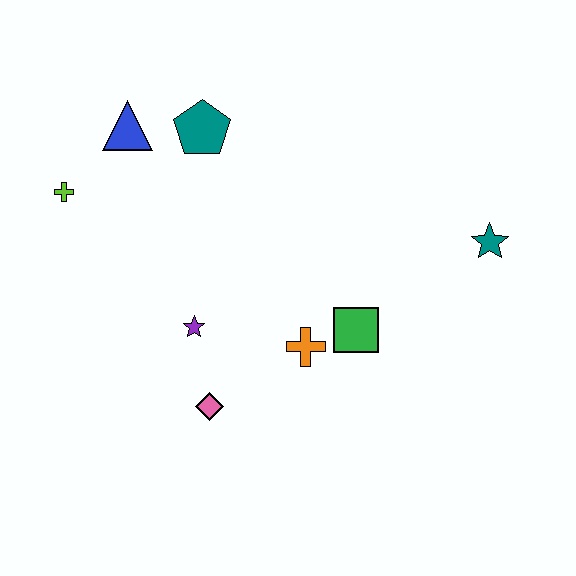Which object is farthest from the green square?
The lime cross is farthest from the green square.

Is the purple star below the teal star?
Yes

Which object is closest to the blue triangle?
The teal pentagon is closest to the blue triangle.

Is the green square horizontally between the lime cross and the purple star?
No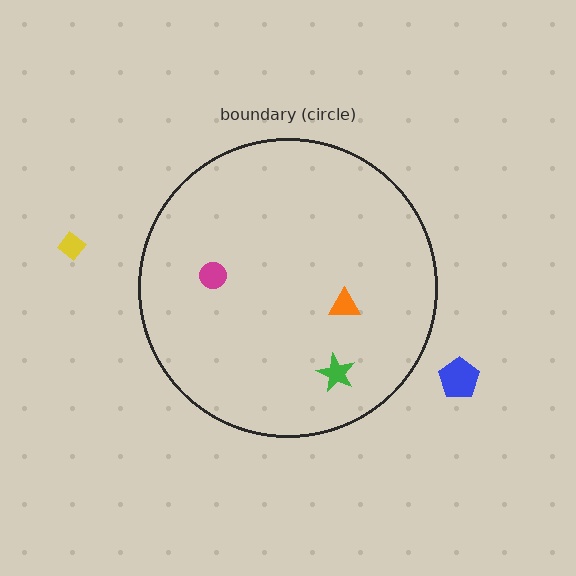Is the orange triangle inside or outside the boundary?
Inside.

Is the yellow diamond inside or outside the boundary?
Outside.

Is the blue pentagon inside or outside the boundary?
Outside.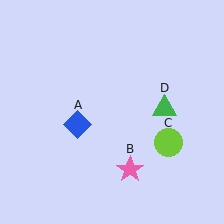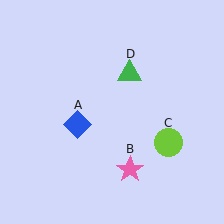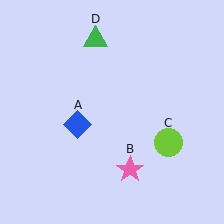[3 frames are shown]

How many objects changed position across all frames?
1 object changed position: green triangle (object D).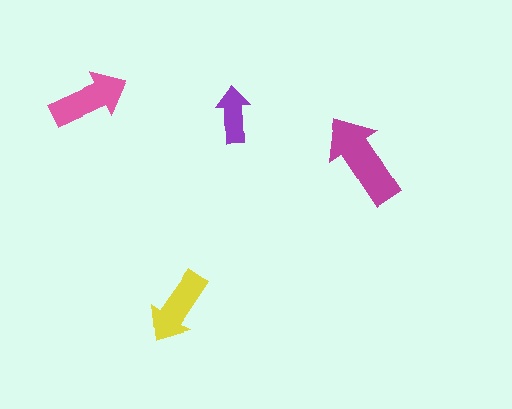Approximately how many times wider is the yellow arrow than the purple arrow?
About 1.5 times wider.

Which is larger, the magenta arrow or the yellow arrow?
The magenta one.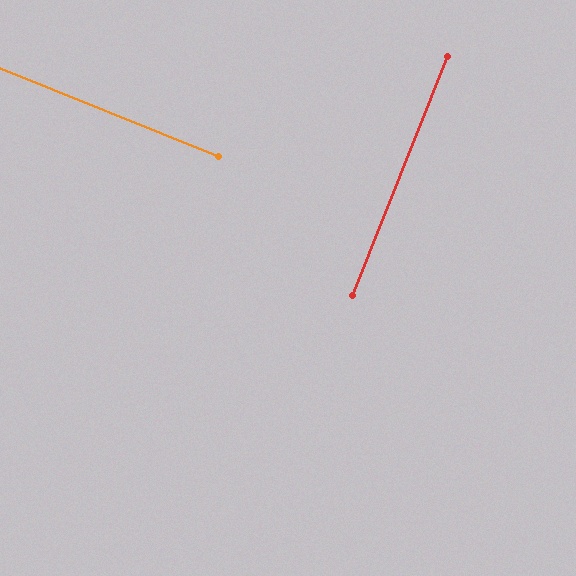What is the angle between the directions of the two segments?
Approximately 89 degrees.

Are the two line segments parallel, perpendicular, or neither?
Perpendicular — they meet at approximately 89°.